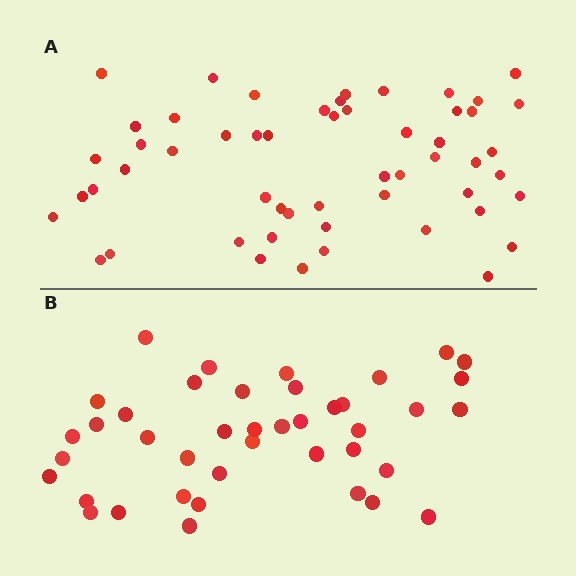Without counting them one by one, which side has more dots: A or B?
Region A (the top region) has more dots.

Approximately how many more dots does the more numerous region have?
Region A has approximately 15 more dots than region B.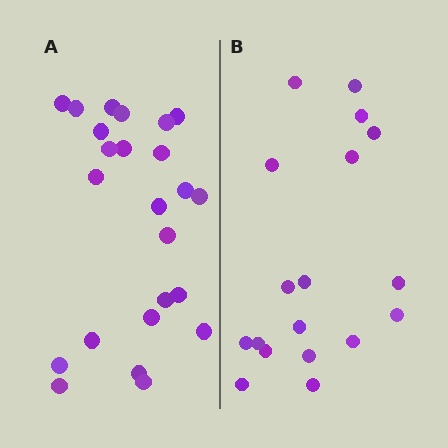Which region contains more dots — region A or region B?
Region A (the left region) has more dots.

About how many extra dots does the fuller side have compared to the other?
Region A has about 6 more dots than region B.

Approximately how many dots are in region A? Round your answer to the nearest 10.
About 20 dots. (The exact count is 24, which rounds to 20.)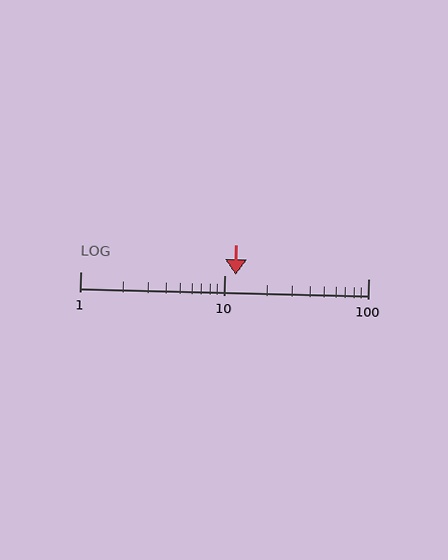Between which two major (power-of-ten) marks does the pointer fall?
The pointer is between 10 and 100.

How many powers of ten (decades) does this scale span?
The scale spans 2 decades, from 1 to 100.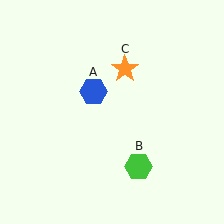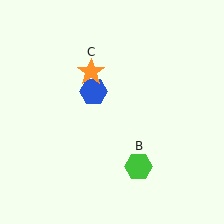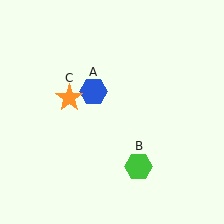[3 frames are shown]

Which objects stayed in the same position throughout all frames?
Blue hexagon (object A) and green hexagon (object B) remained stationary.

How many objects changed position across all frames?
1 object changed position: orange star (object C).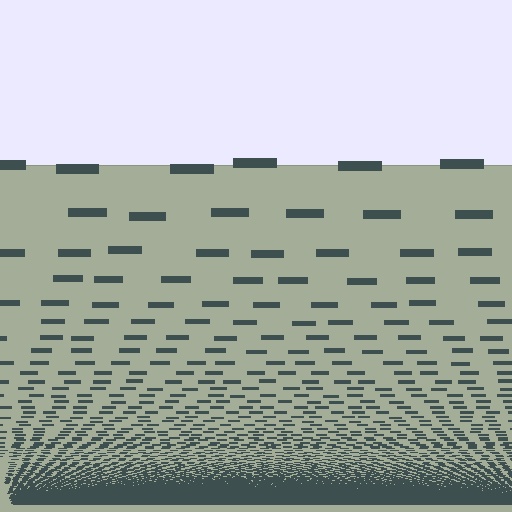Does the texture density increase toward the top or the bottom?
Density increases toward the bottom.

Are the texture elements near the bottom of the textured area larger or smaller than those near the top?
Smaller. The gradient is inverted — elements near the bottom are smaller and denser.